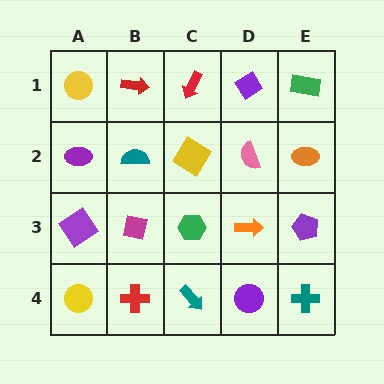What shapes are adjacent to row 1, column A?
A purple ellipse (row 2, column A), a red arrow (row 1, column B).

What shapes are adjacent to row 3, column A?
A purple ellipse (row 2, column A), a yellow circle (row 4, column A), a magenta square (row 3, column B).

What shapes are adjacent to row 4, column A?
A purple diamond (row 3, column A), a red cross (row 4, column B).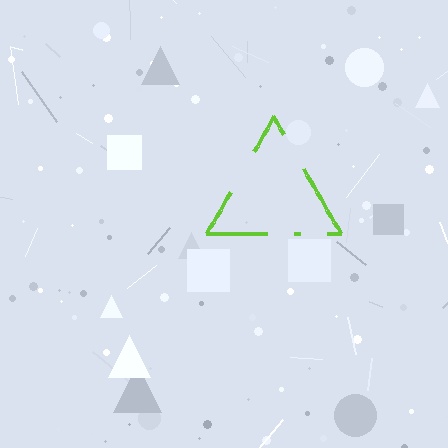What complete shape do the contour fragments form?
The contour fragments form a triangle.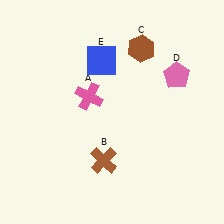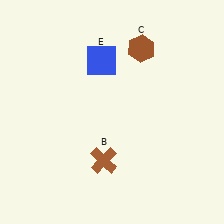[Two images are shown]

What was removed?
The pink pentagon (D), the pink cross (A) were removed in Image 2.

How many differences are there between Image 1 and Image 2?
There are 2 differences between the two images.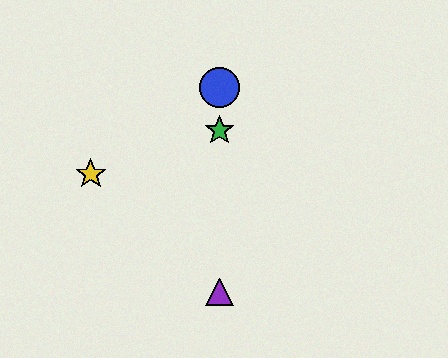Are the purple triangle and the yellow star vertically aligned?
No, the purple triangle is at x≈219 and the yellow star is at x≈91.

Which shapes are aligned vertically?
The red star, the blue circle, the green star, the purple triangle are aligned vertically.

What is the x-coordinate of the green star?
The green star is at x≈219.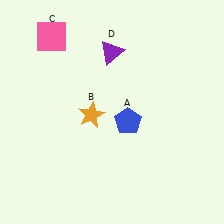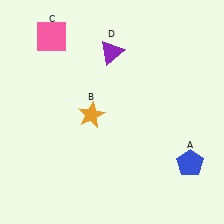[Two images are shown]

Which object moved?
The blue pentagon (A) moved right.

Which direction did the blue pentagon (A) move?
The blue pentagon (A) moved right.